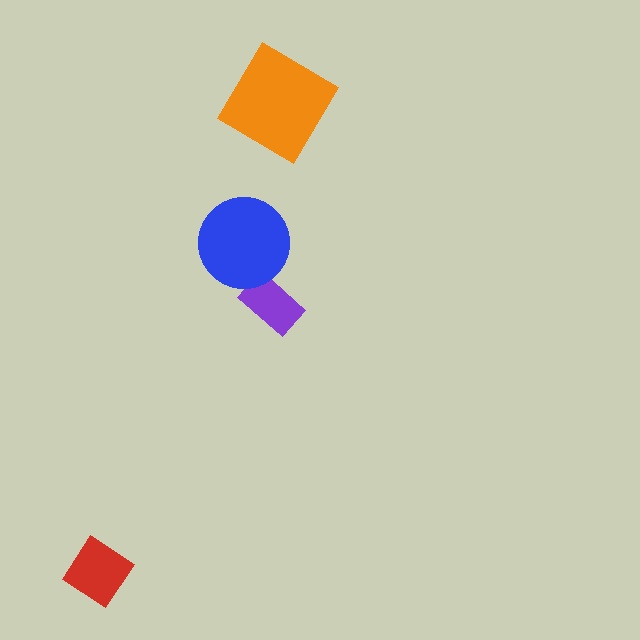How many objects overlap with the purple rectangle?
1 object overlaps with the purple rectangle.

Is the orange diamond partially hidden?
No, no other shape covers it.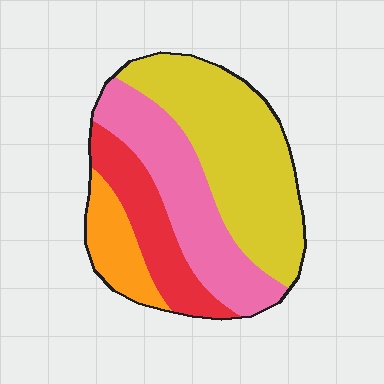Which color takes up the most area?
Yellow, at roughly 40%.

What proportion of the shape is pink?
Pink covers around 30% of the shape.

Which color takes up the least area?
Orange, at roughly 10%.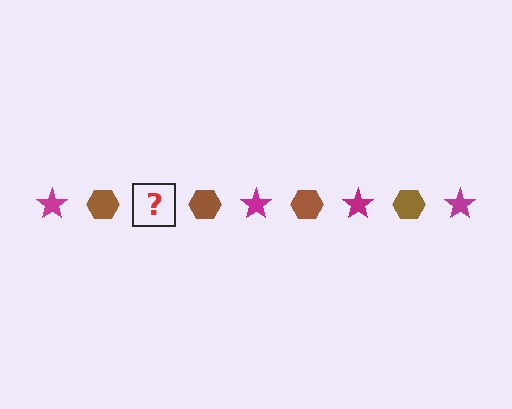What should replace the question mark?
The question mark should be replaced with a magenta star.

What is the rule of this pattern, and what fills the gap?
The rule is that the pattern alternates between magenta star and brown hexagon. The gap should be filled with a magenta star.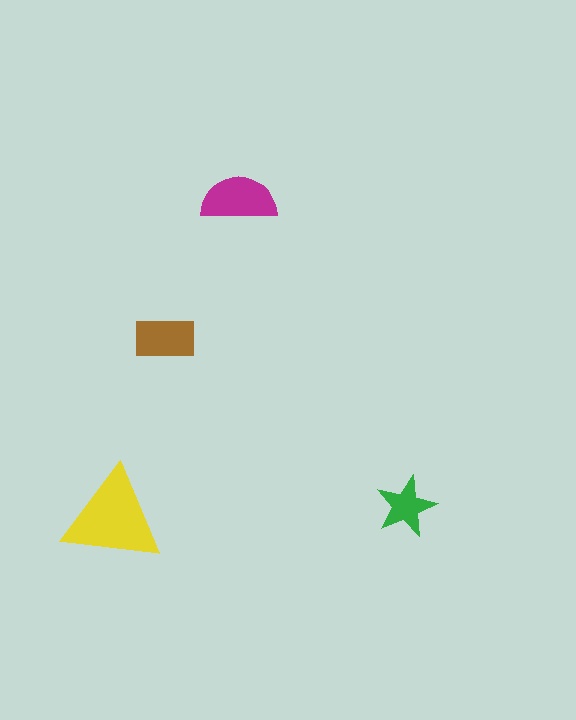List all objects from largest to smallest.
The yellow triangle, the magenta semicircle, the brown rectangle, the green star.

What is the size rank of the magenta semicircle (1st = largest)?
2nd.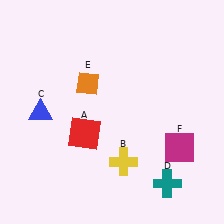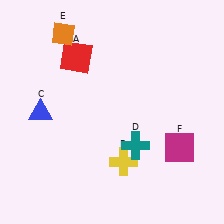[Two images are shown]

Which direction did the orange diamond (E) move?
The orange diamond (E) moved up.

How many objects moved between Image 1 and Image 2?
3 objects moved between the two images.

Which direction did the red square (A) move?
The red square (A) moved up.